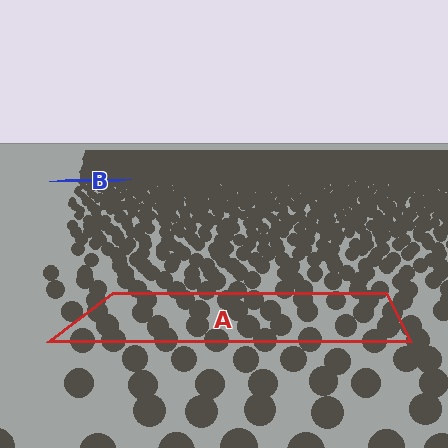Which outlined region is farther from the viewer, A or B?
Region B is farther from the viewer — the texture elements inside it appear smaller and more densely packed.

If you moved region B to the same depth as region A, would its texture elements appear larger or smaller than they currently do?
They would appear larger. At a closer depth, the same texture elements are projected at a bigger on-screen size.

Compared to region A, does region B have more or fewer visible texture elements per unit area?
Region B has more texture elements per unit area — they are packed more densely because it is farther away.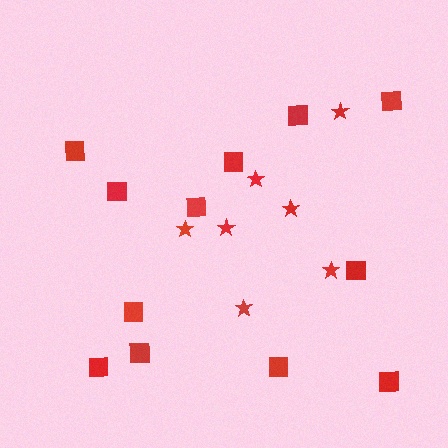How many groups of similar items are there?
There are 2 groups: one group of stars (7) and one group of squares (12).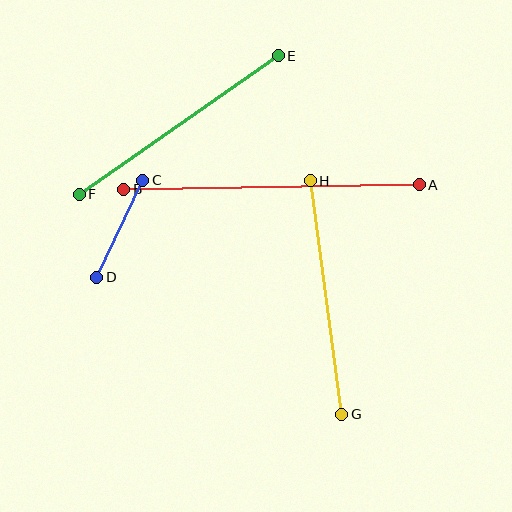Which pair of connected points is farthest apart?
Points A and B are farthest apart.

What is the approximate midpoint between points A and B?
The midpoint is at approximately (271, 187) pixels.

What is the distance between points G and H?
The distance is approximately 236 pixels.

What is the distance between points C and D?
The distance is approximately 107 pixels.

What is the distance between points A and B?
The distance is approximately 296 pixels.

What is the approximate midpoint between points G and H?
The midpoint is at approximately (326, 297) pixels.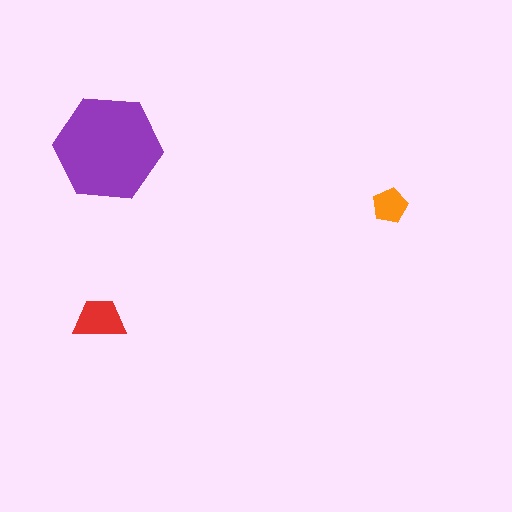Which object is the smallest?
The orange pentagon.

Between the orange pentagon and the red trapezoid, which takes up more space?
The red trapezoid.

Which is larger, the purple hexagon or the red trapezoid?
The purple hexagon.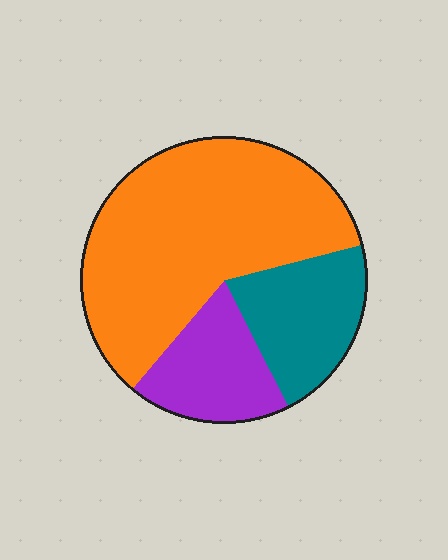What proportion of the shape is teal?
Teal covers about 20% of the shape.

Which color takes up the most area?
Orange, at roughly 60%.